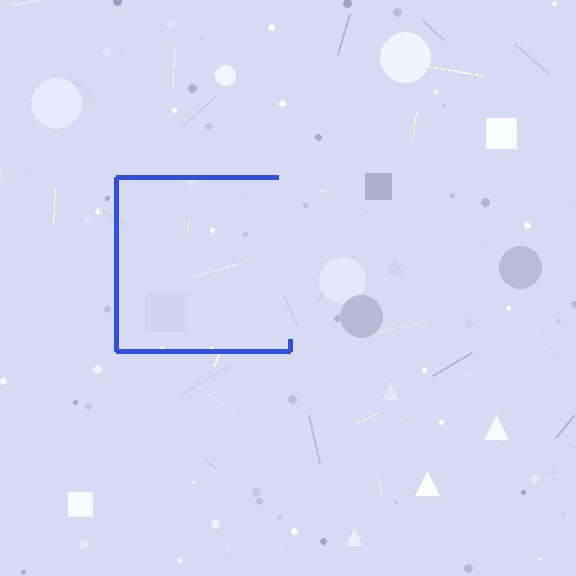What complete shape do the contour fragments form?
The contour fragments form a square.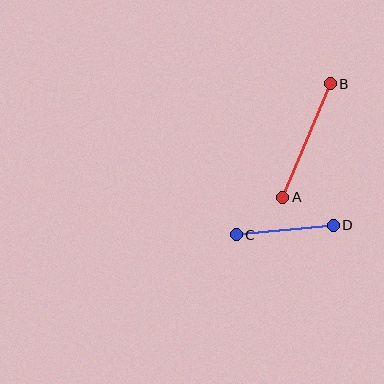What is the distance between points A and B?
The distance is approximately 123 pixels.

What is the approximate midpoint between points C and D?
The midpoint is at approximately (285, 230) pixels.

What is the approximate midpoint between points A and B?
The midpoint is at approximately (307, 140) pixels.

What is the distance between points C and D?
The distance is approximately 97 pixels.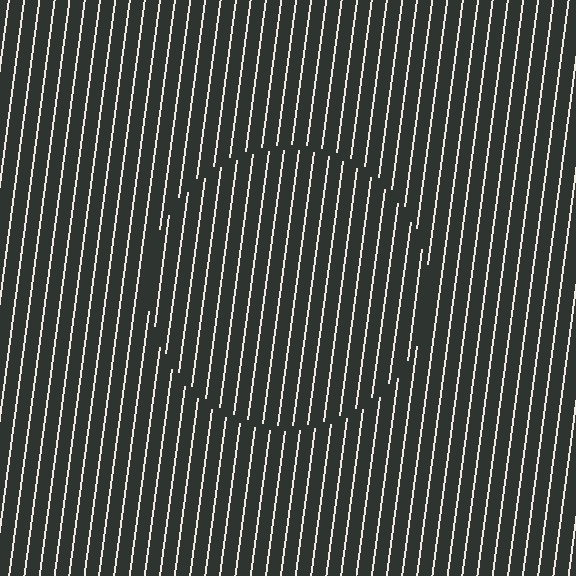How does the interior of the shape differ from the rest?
The interior of the shape contains the same grating, shifted by half a period — the contour is defined by the phase discontinuity where line-ends from the inner and outer gratings abut.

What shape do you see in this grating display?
An illusory circle. The interior of the shape contains the same grating, shifted by half a period — the contour is defined by the phase discontinuity where line-ends from the inner and outer gratings abut.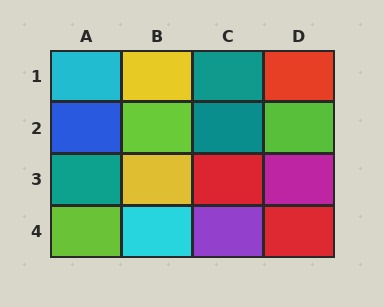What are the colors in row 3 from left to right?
Teal, yellow, red, magenta.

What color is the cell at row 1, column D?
Red.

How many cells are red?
3 cells are red.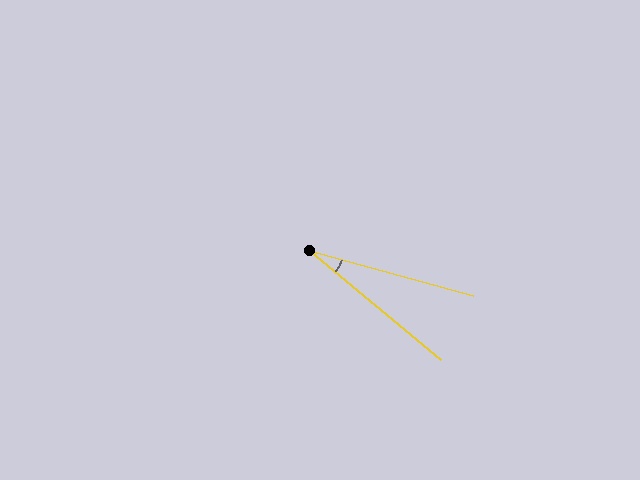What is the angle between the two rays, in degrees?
Approximately 24 degrees.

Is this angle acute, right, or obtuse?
It is acute.